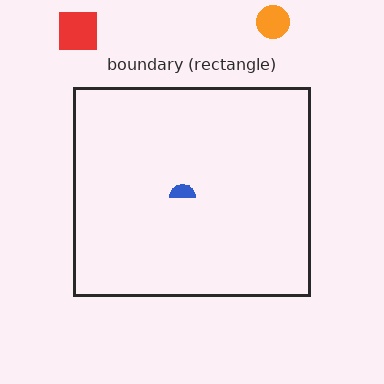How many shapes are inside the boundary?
1 inside, 2 outside.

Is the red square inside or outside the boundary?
Outside.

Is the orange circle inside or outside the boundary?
Outside.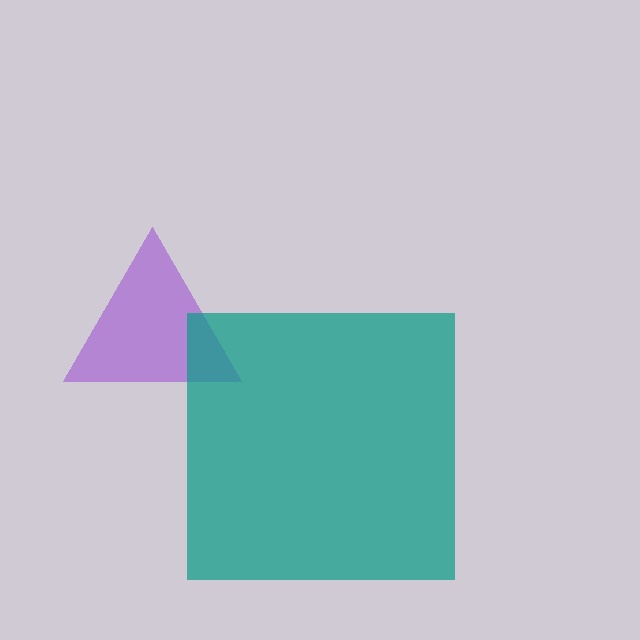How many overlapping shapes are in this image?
There are 2 overlapping shapes in the image.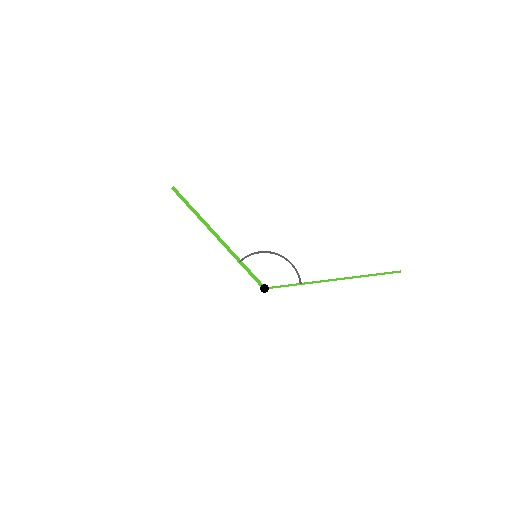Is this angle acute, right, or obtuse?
It is obtuse.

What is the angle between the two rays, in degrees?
Approximately 125 degrees.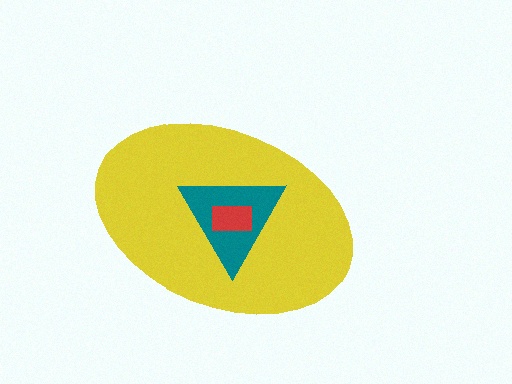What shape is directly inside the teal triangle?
The red rectangle.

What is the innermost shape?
The red rectangle.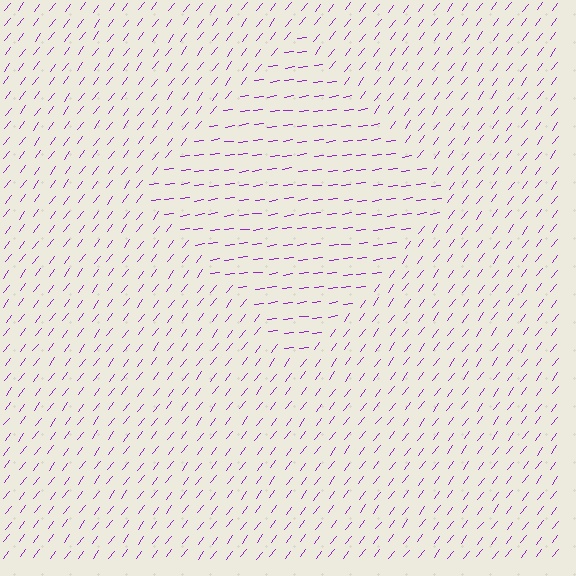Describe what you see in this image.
The image is filled with small purple line segments. A diamond region in the image has lines oriented differently from the surrounding lines, creating a visible texture boundary.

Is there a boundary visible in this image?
Yes, there is a texture boundary formed by a change in line orientation.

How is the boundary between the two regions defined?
The boundary is defined purely by a change in line orientation (approximately 45 degrees difference). All lines are the same color and thickness.